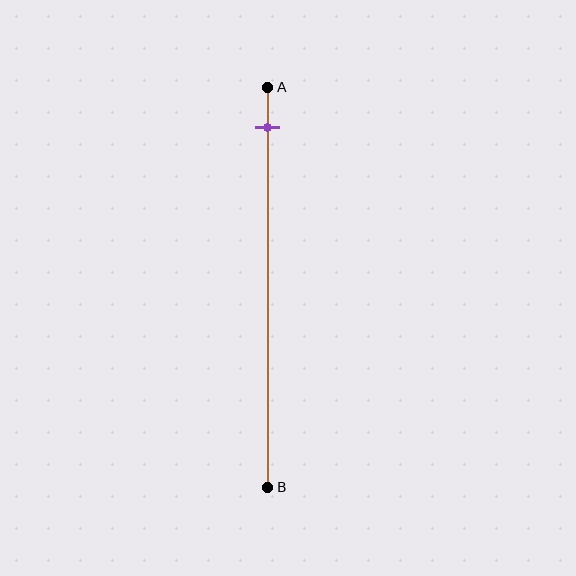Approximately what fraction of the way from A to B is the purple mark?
The purple mark is approximately 10% of the way from A to B.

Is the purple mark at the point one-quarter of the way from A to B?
No, the mark is at about 10% from A, not at the 25% one-quarter point.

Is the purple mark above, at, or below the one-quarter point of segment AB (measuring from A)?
The purple mark is above the one-quarter point of segment AB.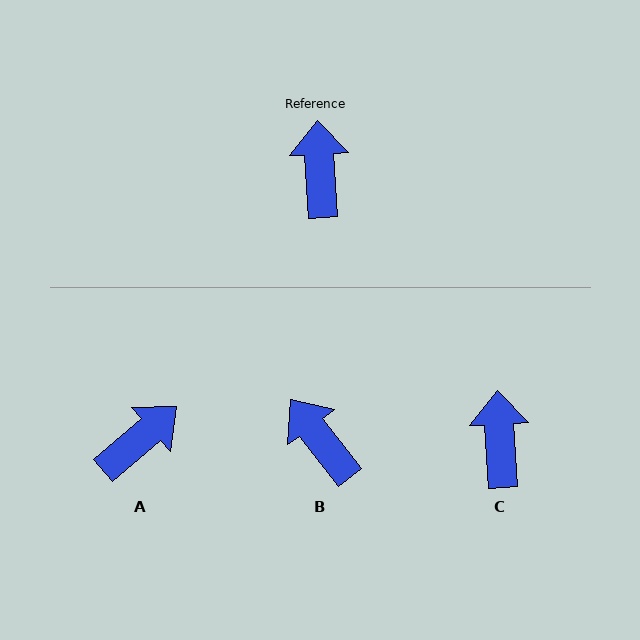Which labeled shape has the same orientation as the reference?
C.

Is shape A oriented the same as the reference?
No, it is off by about 52 degrees.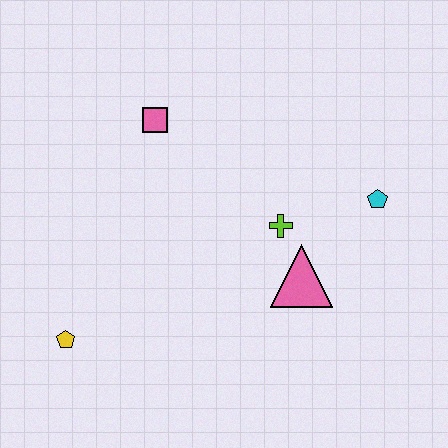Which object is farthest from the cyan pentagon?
The yellow pentagon is farthest from the cyan pentagon.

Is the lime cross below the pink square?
Yes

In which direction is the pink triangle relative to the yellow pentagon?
The pink triangle is to the right of the yellow pentagon.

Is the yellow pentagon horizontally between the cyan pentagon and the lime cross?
No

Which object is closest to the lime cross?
The pink triangle is closest to the lime cross.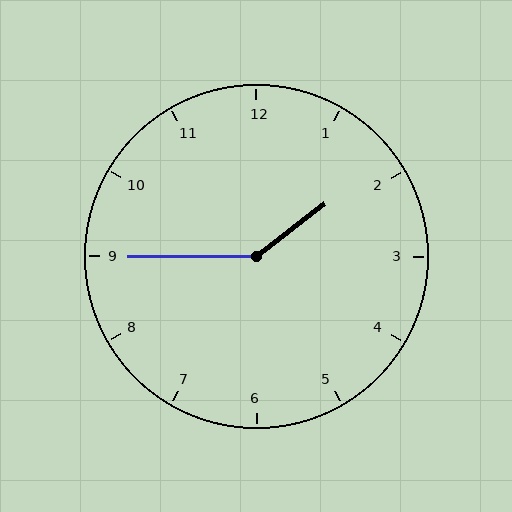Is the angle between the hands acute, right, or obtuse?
It is obtuse.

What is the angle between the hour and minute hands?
Approximately 142 degrees.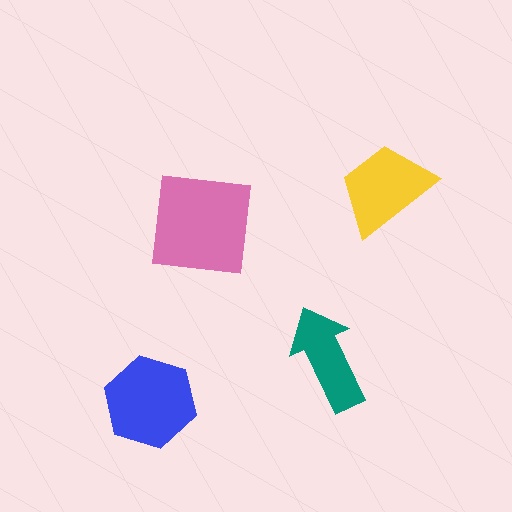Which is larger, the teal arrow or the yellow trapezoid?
The yellow trapezoid.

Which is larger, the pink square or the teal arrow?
The pink square.